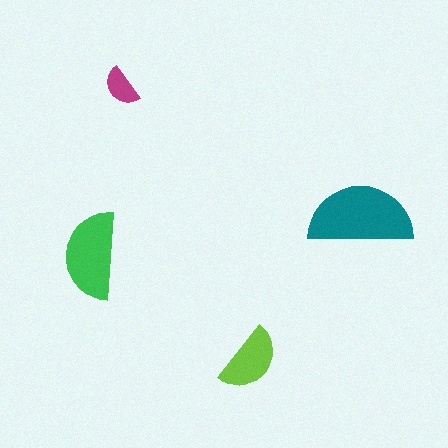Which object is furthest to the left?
The green semicircle is leftmost.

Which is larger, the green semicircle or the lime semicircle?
The green one.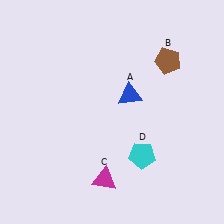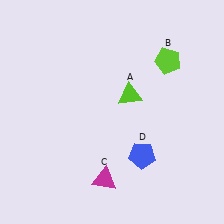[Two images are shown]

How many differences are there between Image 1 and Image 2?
There are 3 differences between the two images.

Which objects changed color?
A changed from blue to lime. B changed from brown to lime. D changed from cyan to blue.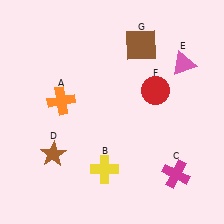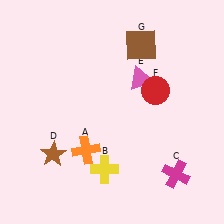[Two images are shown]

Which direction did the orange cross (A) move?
The orange cross (A) moved down.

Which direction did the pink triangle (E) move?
The pink triangle (E) moved left.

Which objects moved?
The objects that moved are: the orange cross (A), the pink triangle (E).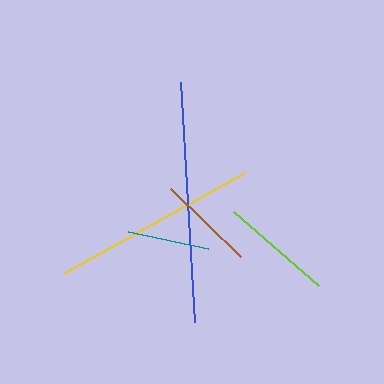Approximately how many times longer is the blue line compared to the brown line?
The blue line is approximately 2.5 times the length of the brown line.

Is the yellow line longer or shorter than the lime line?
The yellow line is longer than the lime line.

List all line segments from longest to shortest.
From longest to shortest: blue, yellow, lime, brown, teal.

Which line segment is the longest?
The blue line is the longest at approximately 240 pixels.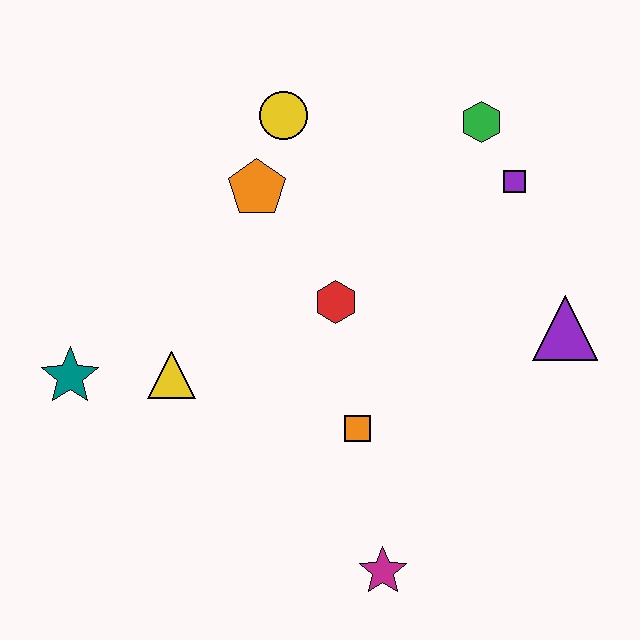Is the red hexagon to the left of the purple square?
Yes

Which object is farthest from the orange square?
The green hexagon is farthest from the orange square.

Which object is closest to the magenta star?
The orange square is closest to the magenta star.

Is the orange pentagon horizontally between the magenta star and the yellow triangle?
Yes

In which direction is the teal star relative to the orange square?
The teal star is to the left of the orange square.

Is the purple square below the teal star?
No